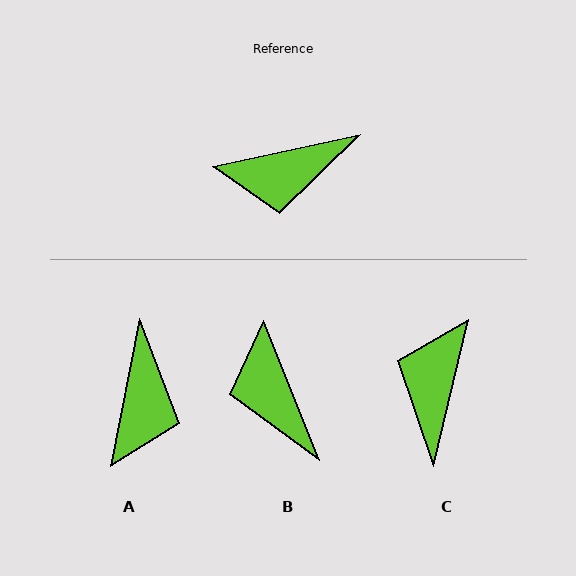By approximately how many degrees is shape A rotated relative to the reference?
Approximately 67 degrees counter-clockwise.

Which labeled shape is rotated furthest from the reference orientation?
C, about 115 degrees away.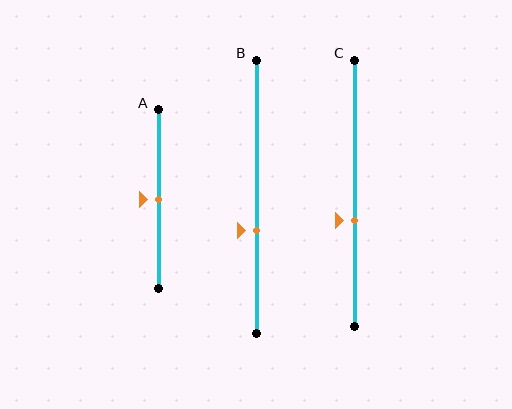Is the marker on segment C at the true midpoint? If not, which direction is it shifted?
No, the marker on segment C is shifted downward by about 10% of the segment length.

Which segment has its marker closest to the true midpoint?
Segment A has its marker closest to the true midpoint.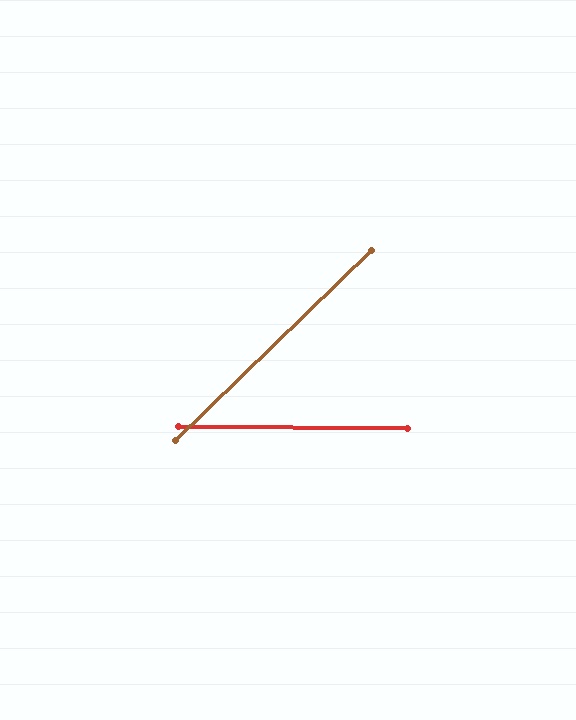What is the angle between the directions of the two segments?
Approximately 45 degrees.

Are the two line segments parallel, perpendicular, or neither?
Neither parallel nor perpendicular — they differ by about 45°.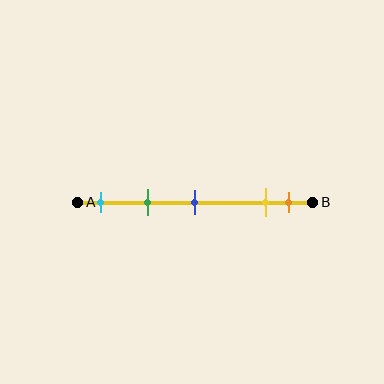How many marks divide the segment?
There are 5 marks dividing the segment.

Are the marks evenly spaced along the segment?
No, the marks are not evenly spaced.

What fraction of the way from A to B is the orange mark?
The orange mark is approximately 90% (0.9) of the way from A to B.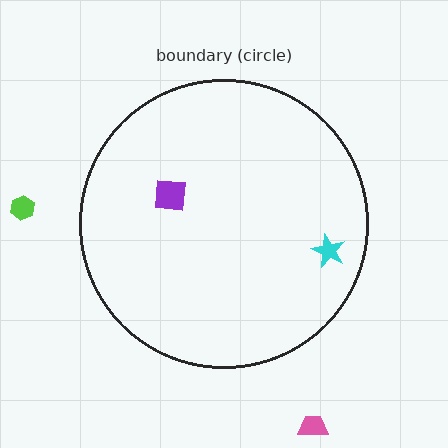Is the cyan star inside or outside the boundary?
Inside.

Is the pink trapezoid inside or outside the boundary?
Outside.